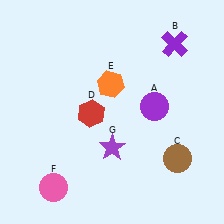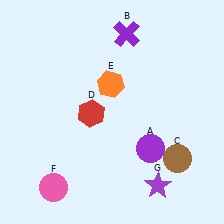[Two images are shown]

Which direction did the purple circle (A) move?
The purple circle (A) moved down.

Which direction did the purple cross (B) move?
The purple cross (B) moved left.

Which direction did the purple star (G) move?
The purple star (G) moved right.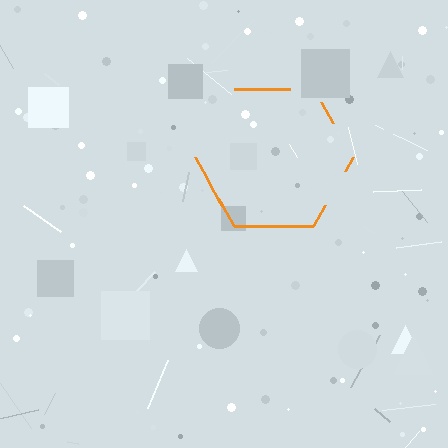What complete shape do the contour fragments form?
The contour fragments form a hexagon.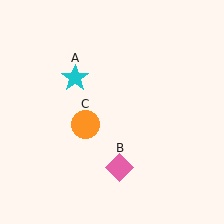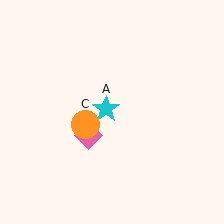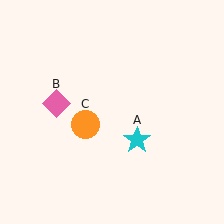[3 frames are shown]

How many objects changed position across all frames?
2 objects changed position: cyan star (object A), pink diamond (object B).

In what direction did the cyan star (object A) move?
The cyan star (object A) moved down and to the right.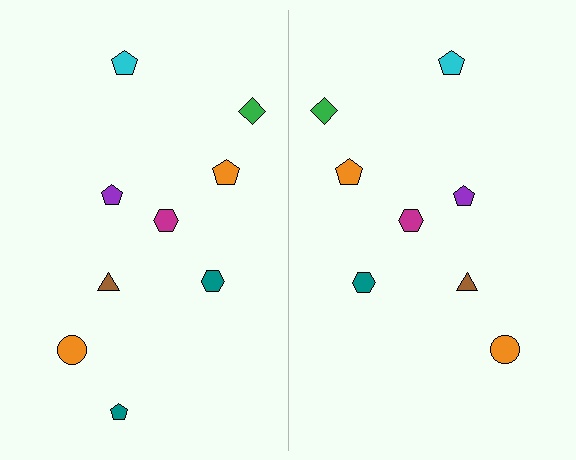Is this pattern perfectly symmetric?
No, the pattern is not perfectly symmetric. A teal pentagon is missing from the right side.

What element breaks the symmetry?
A teal pentagon is missing from the right side.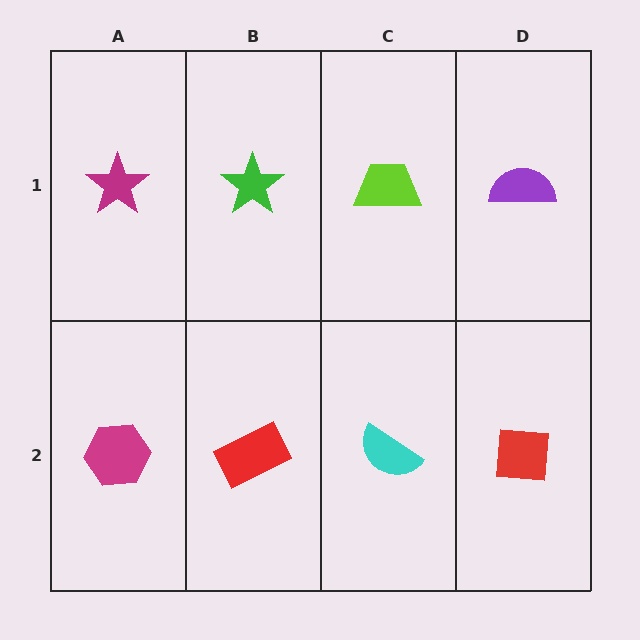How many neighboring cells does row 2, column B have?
3.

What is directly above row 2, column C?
A lime trapezoid.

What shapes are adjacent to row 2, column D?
A purple semicircle (row 1, column D), a cyan semicircle (row 2, column C).